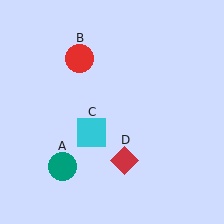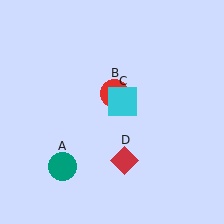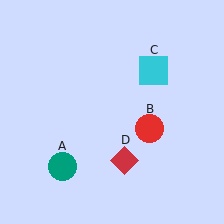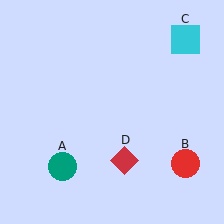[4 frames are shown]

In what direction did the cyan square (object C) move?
The cyan square (object C) moved up and to the right.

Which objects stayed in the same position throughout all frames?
Teal circle (object A) and red diamond (object D) remained stationary.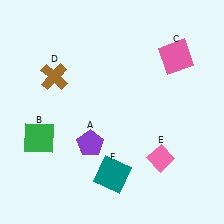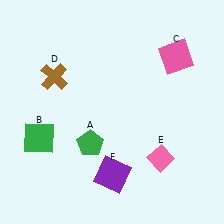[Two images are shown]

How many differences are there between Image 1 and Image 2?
There are 2 differences between the two images.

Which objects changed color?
A changed from purple to green. F changed from teal to purple.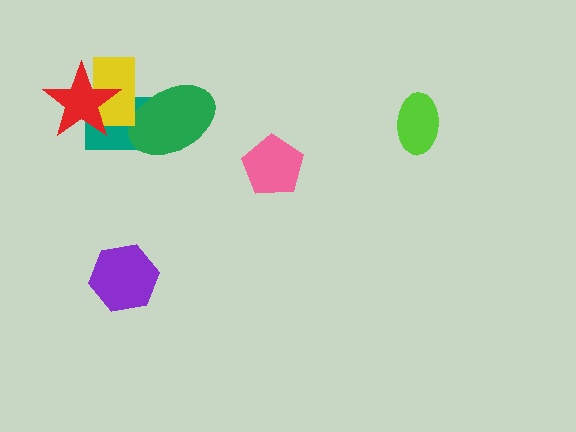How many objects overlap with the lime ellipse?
0 objects overlap with the lime ellipse.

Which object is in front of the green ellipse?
The yellow rectangle is in front of the green ellipse.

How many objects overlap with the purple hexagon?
0 objects overlap with the purple hexagon.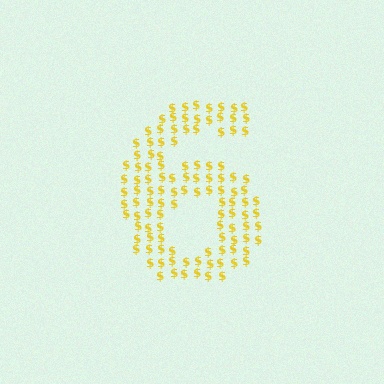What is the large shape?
The large shape is the digit 6.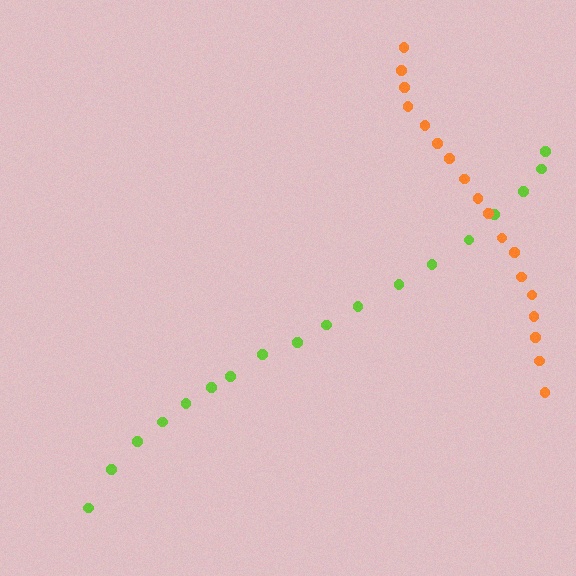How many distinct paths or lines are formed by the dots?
There are 2 distinct paths.